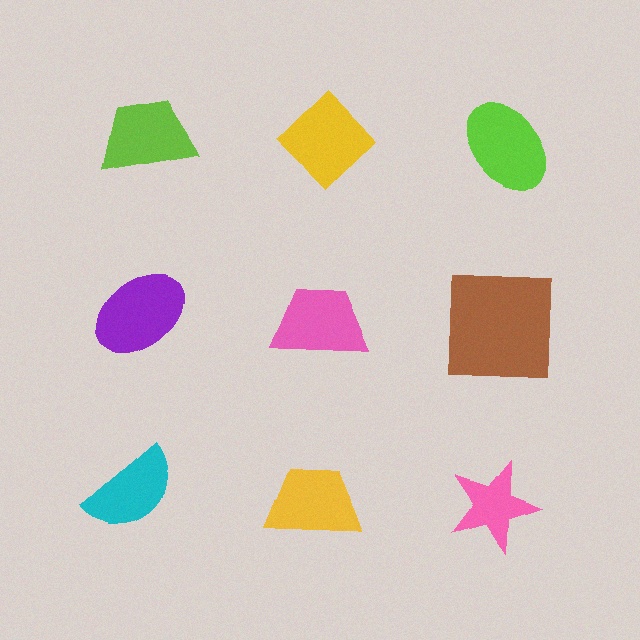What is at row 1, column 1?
A lime trapezoid.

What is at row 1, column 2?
A yellow diamond.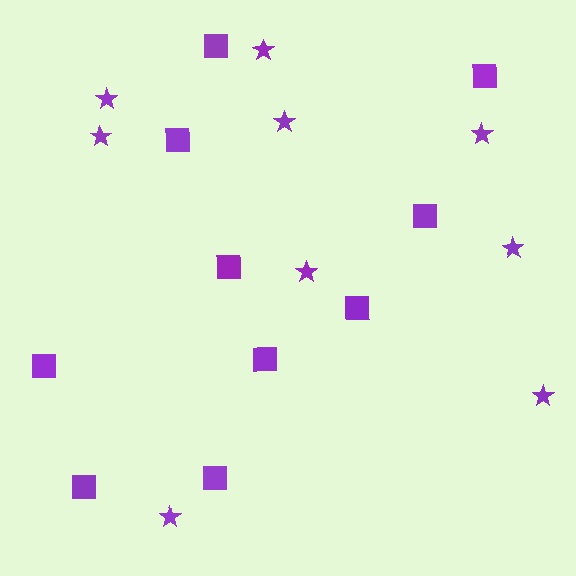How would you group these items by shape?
There are 2 groups: one group of squares (10) and one group of stars (9).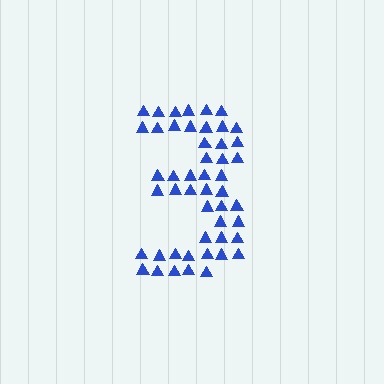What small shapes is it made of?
It is made of small triangles.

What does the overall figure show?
The overall figure shows the digit 3.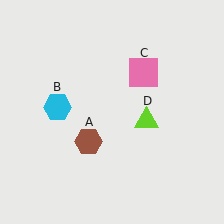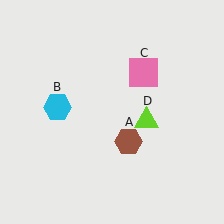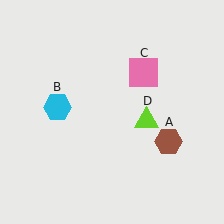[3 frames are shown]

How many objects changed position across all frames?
1 object changed position: brown hexagon (object A).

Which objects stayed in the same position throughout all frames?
Cyan hexagon (object B) and pink square (object C) and lime triangle (object D) remained stationary.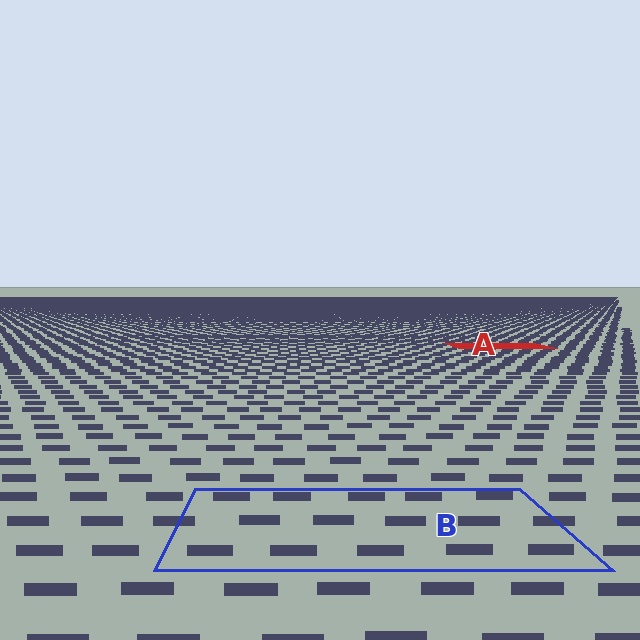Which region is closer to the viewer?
Region B is closer. The texture elements there are larger and more spread out.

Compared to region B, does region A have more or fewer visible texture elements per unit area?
Region A has more texture elements per unit area — they are packed more densely because it is farther away.